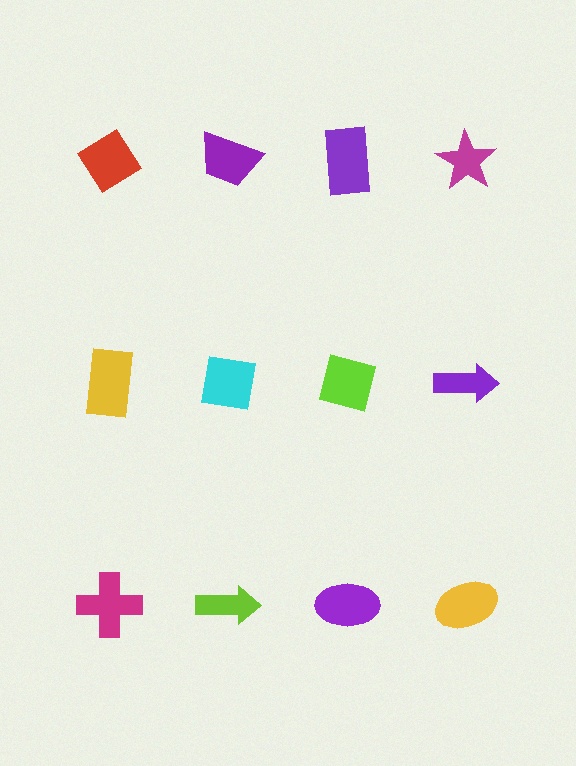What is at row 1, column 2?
A purple trapezoid.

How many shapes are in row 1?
4 shapes.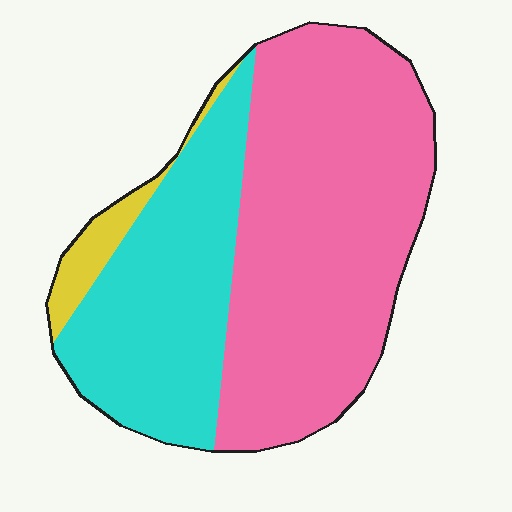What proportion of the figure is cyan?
Cyan covers about 35% of the figure.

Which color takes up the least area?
Yellow, at roughly 5%.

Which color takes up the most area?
Pink, at roughly 60%.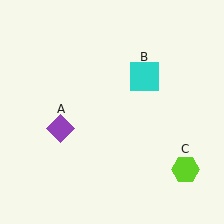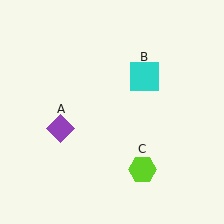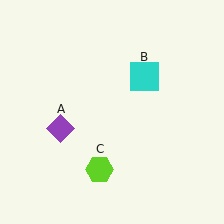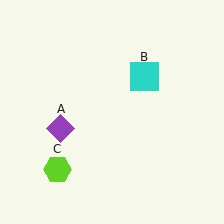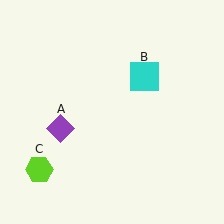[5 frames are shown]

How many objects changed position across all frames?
1 object changed position: lime hexagon (object C).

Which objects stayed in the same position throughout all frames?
Purple diamond (object A) and cyan square (object B) remained stationary.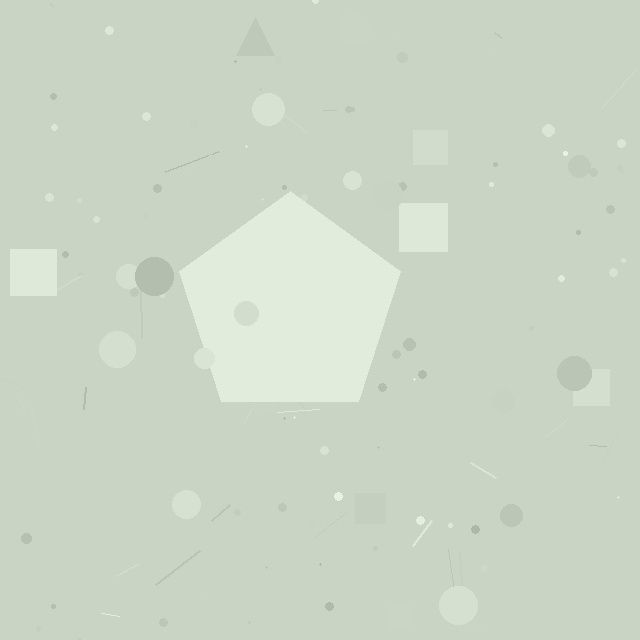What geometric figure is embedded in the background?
A pentagon is embedded in the background.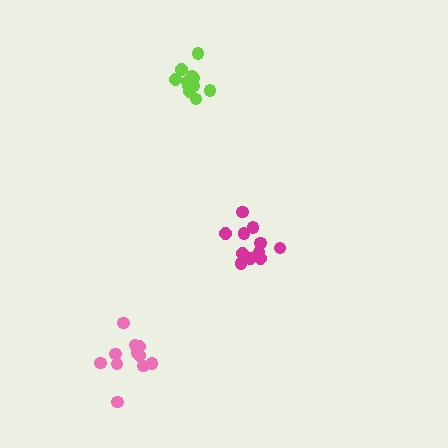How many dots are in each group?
Group 1: 11 dots, Group 2: 11 dots, Group 3: 13 dots (35 total).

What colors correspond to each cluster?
The clusters are colored: pink, magenta, lime.